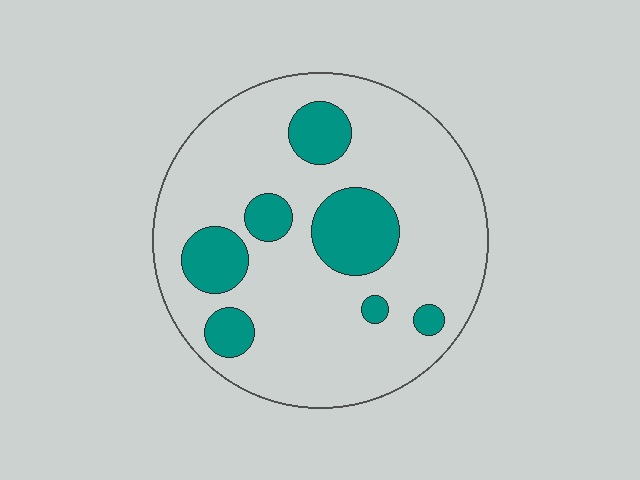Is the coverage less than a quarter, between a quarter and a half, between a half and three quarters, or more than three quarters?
Less than a quarter.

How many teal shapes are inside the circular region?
7.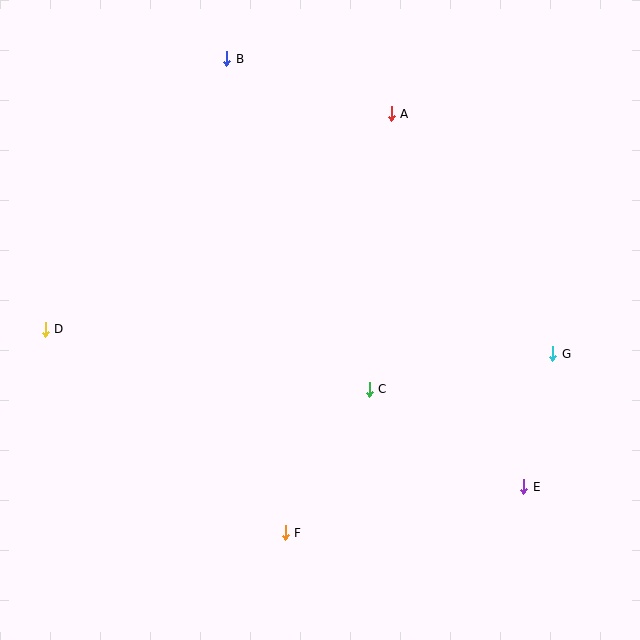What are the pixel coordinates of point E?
Point E is at (524, 487).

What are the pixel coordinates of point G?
Point G is at (553, 354).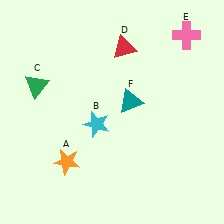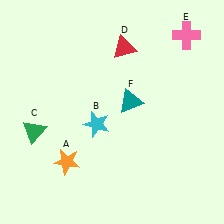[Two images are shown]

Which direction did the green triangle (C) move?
The green triangle (C) moved down.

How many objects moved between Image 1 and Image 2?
1 object moved between the two images.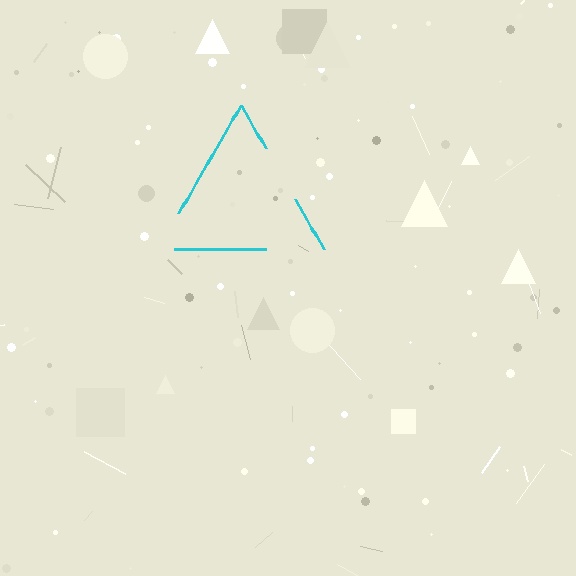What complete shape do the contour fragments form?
The contour fragments form a triangle.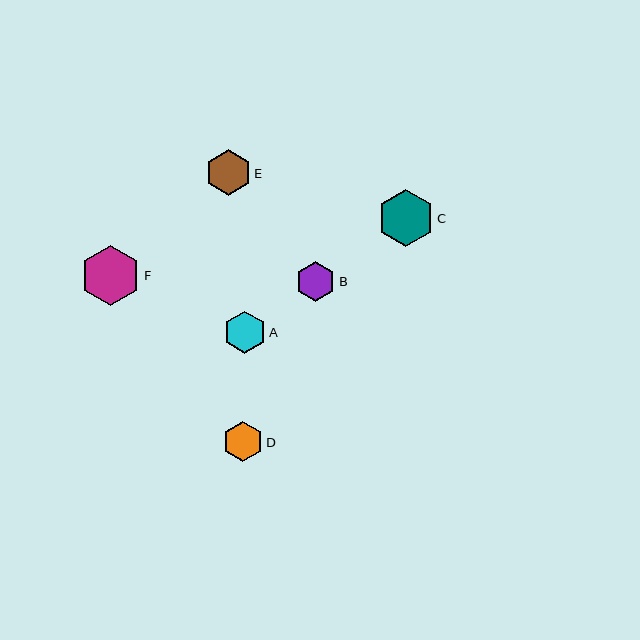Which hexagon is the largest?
Hexagon F is the largest with a size of approximately 60 pixels.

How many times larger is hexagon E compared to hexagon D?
Hexagon E is approximately 1.2 times the size of hexagon D.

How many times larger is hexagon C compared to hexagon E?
Hexagon C is approximately 1.3 times the size of hexagon E.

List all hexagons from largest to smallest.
From largest to smallest: F, C, E, A, B, D.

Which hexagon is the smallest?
Hexagon D is the smallest with a size of approximately 39 pixels.